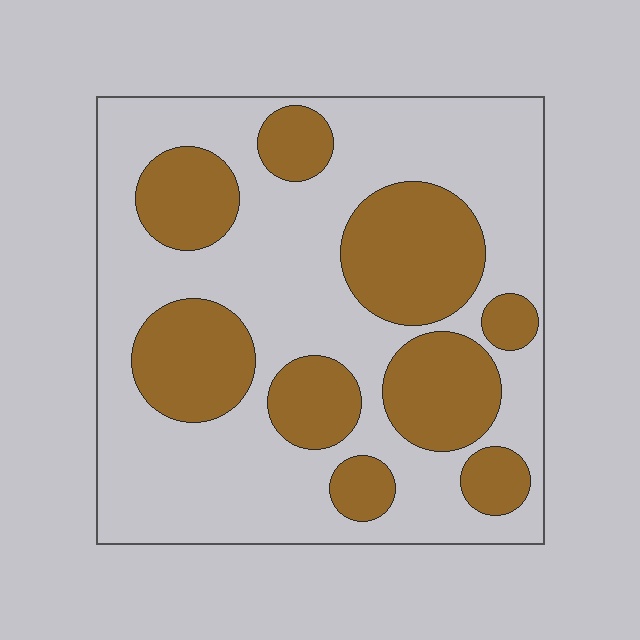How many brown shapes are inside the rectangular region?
9.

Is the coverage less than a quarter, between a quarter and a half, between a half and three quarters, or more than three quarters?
Between a quarter and a half.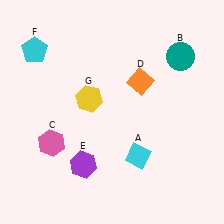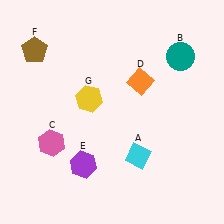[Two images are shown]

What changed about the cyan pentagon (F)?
In Image 1, F is cyan. In Image 2, it changed to brown.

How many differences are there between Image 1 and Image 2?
There is 1 difference between the two images.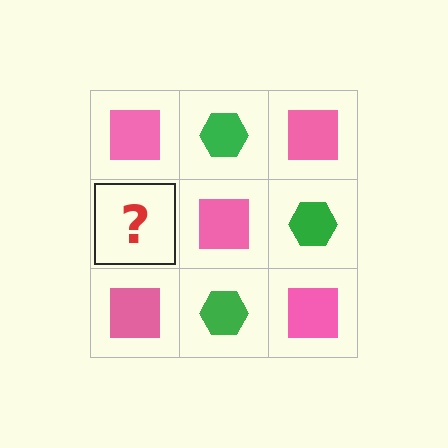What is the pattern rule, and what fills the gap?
The rule is that it alternates pink square and green hexagon in a checkerboard pattern. The gap should be filled with a green hexagon.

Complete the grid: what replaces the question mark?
The question mark should be replaced with a green hexagon.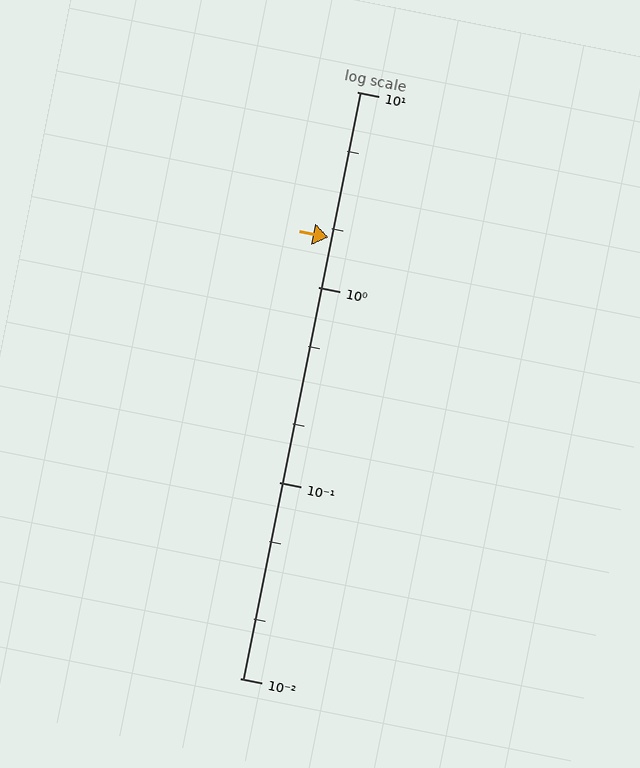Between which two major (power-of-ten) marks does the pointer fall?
The pointer is between 1 and 10.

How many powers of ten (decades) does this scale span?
The scale spans 3 decades, from 0.01 to 10.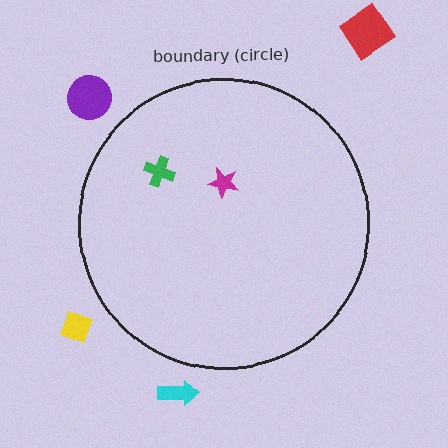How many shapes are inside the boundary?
2 inside, 4 outside.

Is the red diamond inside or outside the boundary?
Outside.